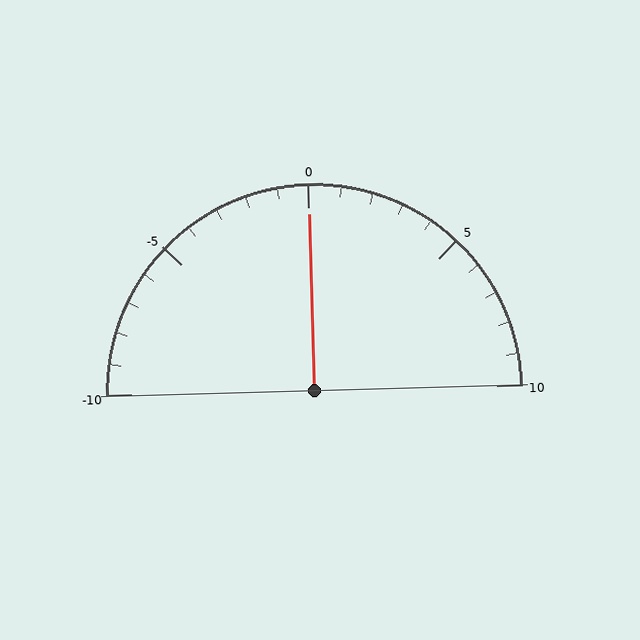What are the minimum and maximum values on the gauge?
The gauge ranges from -10 to 10.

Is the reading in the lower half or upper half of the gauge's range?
The reading is in the upper half of the range (-10 to 10).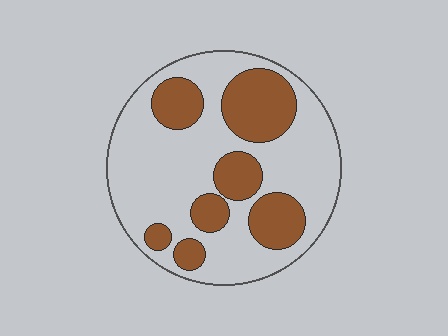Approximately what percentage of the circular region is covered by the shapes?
Approximately 30%.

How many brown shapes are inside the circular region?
7.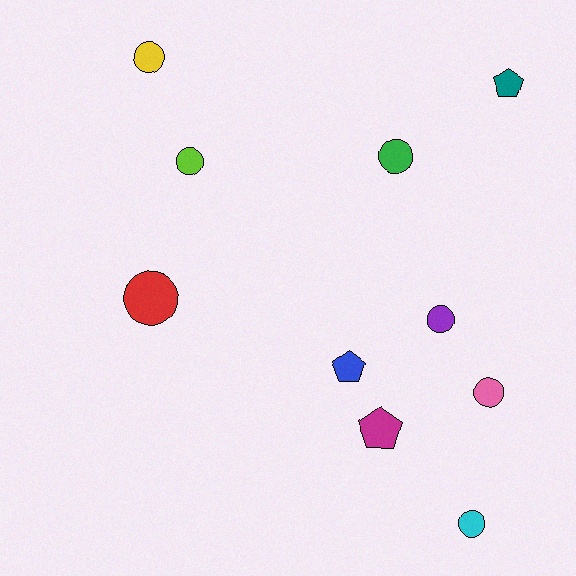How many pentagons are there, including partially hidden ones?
There are 3 pentagons.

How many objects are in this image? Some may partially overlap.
There are 10 objects.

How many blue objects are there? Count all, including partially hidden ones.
There is 1 blue object.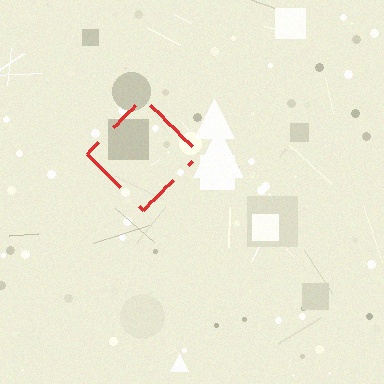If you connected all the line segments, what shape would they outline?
They would outline a diamond.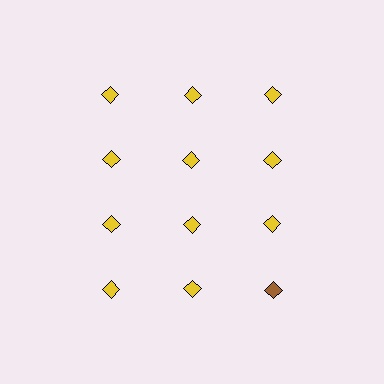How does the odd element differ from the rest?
It has a different color: brown instead of yellow.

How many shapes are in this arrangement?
There are 12 shapes arranged in a grid pattern.